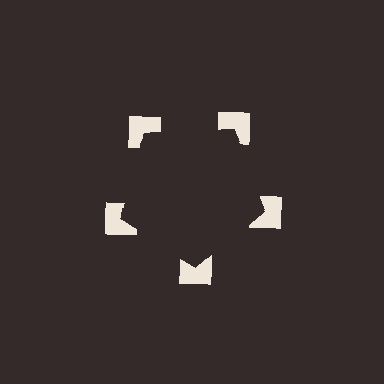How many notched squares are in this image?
There are 5 — one at each vertex of the illusory pentagon.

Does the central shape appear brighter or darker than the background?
It typically appears slightly darker than the background, even though no actual brightness change is drawn.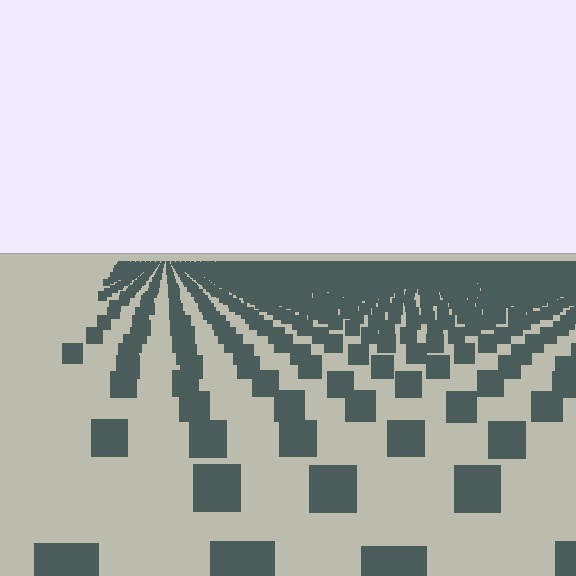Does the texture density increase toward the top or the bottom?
Density increases toward the top.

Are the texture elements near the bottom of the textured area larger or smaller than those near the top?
Larger. Near the bottom, elements are closer to the viewer and appear at a bigger on-screen size.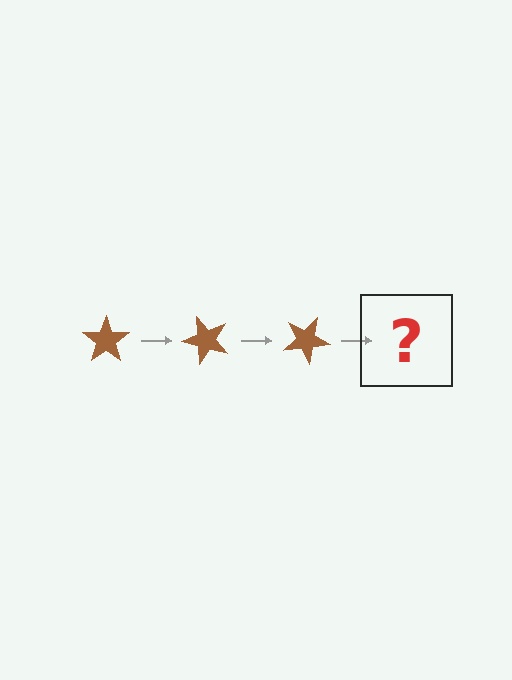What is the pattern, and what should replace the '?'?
The pattern is that the star rotates 50 degrees each step. The '?' should be a brown star rotated 150 degrees.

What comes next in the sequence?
The next element should be a brown star rotated 150 degrees.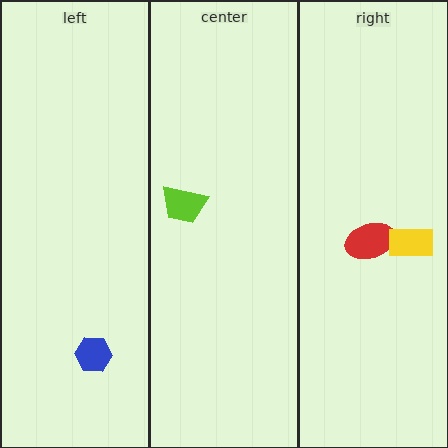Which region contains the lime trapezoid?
The center region.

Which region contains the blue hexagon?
The left region.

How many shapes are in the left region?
1.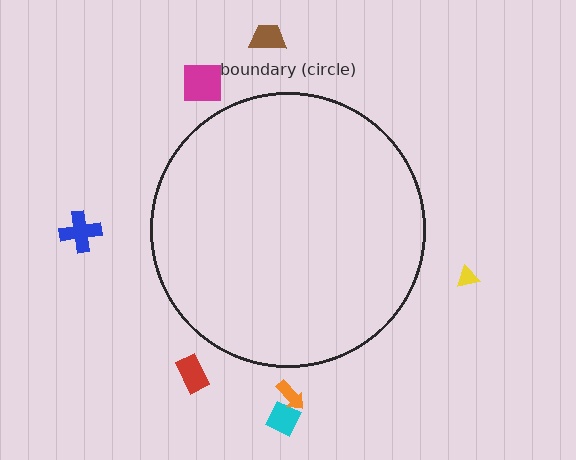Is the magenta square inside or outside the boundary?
Outside.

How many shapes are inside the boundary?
0 inside, 7 outside.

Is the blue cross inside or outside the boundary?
Outside.